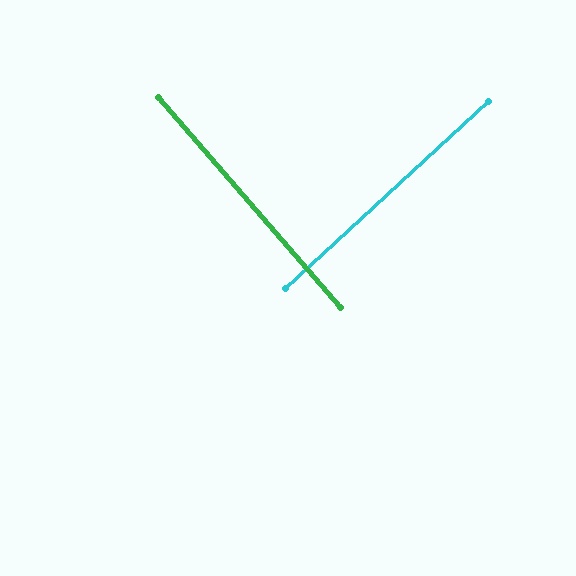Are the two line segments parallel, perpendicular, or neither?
Perpendicular — they meet at approximately 88°.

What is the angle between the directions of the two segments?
Approximately 88 degrees.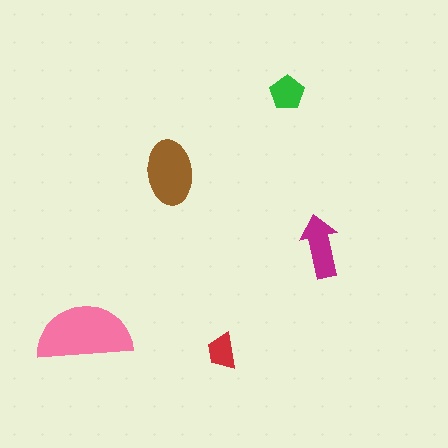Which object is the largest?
The pink semicircle.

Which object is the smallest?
The red trapezoid.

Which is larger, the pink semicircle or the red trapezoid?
The pink semicircle.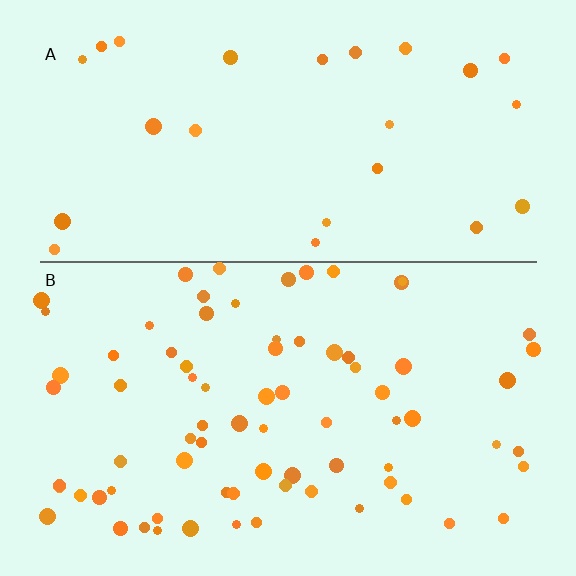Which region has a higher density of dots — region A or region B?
B (the bottom).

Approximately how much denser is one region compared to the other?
Approximately 2.9× — region B over region A.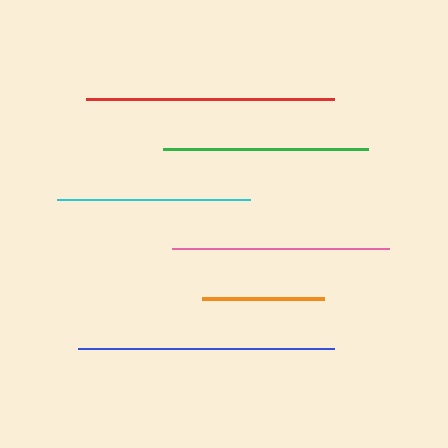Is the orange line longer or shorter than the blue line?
The blue line is longer than the orange line.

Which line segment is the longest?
The blue line is the longest at approximately 255 pixels.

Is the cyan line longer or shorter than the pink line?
The pink line is longer than the cyan line.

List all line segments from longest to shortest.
From longest to shortest: blue, red, pink, green, cyan, orange.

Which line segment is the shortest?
The orange line is the shortest at approximately 122 pixels.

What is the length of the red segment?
The red segment is approximately 248 pixels long.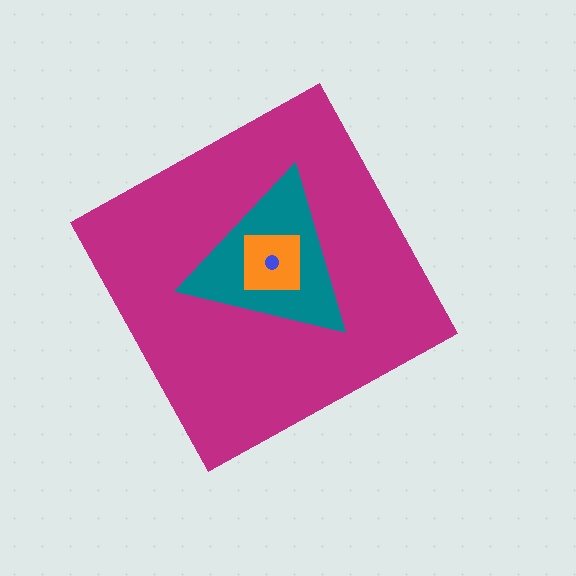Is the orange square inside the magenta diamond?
Yes.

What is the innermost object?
The blue circle.